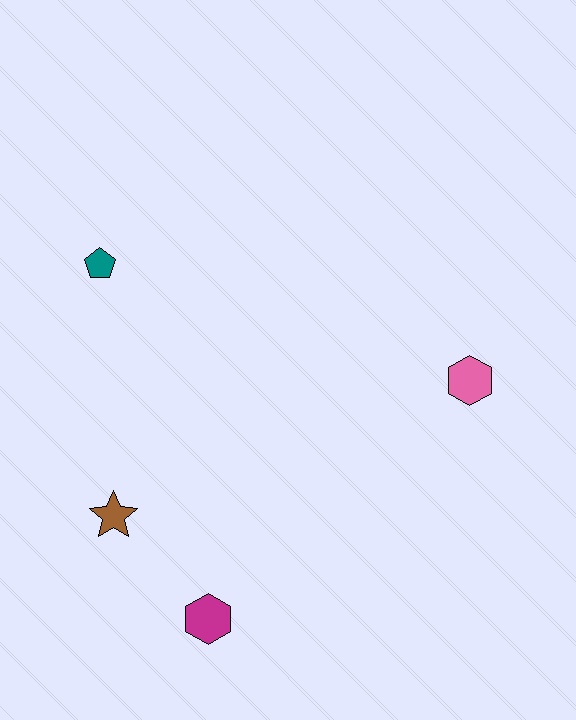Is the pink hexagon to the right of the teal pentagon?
Yes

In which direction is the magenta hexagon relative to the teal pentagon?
The magenta hexagon is below the teal pentagon.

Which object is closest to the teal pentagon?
The brown star is closest to the teal pentagon.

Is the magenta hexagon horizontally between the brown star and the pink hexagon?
Yes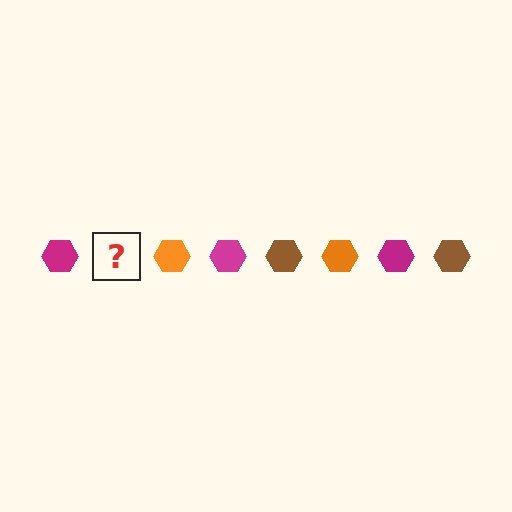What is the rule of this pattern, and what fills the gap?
The rule is that the pattern cycles through magenta, brown, orange hexagons. The gap should be filled with a brown hexagon.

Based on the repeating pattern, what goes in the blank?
The blank should be a brown hexagon.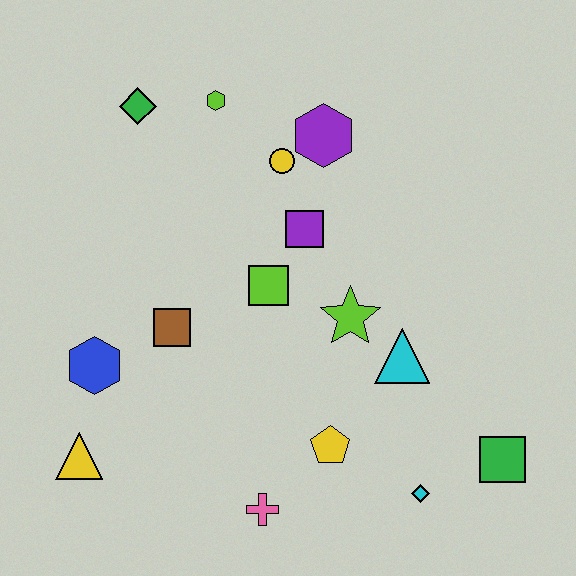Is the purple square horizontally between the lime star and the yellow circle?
Yes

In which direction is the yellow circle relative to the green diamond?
The yellow circle is to the right of the green diamond.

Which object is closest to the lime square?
The purple square is closest to the lime square.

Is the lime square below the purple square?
Yes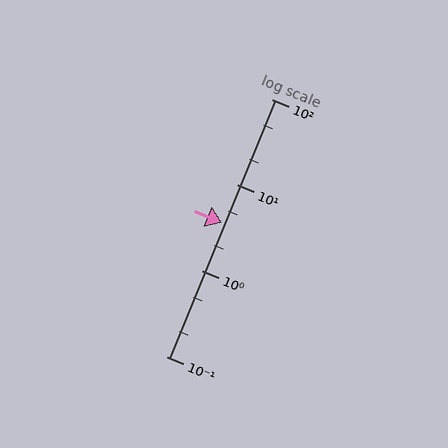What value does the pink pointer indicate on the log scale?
The pointer indicates approximately 3.6.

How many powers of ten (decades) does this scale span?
The scale spans 3 decades, from 0.1 to 100.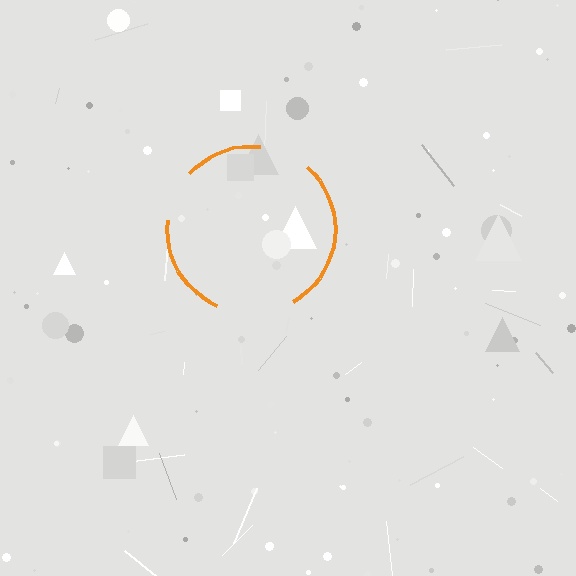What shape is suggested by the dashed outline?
The dashed outline suggests a circle.